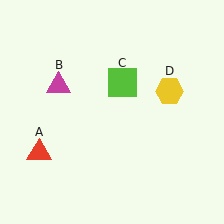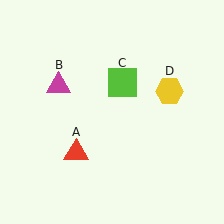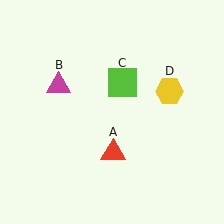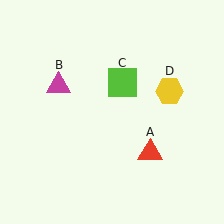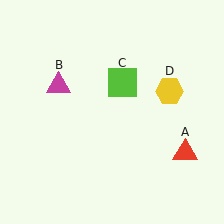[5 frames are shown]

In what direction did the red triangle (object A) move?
The red triangle (object A) moved right.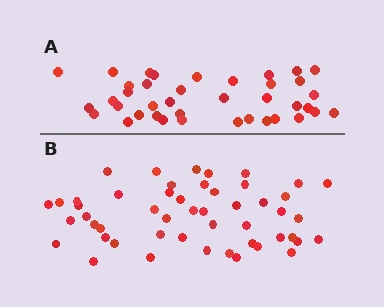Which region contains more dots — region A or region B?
Region B (the bottom region) has more dots.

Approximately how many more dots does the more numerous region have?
Region B has roughly 12 or so more dots than region A.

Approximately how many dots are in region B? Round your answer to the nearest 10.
About 50 dots.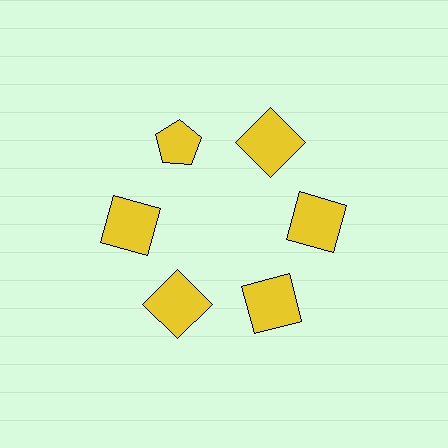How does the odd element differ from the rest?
It has a different shape: pentagon instead of square.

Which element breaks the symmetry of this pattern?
The yellow pentagon at roughly the 11 o'clock position breaks the symmetry. All other shapes are yellow squares.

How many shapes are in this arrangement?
There are 6 shapes arranged in a ring pattern.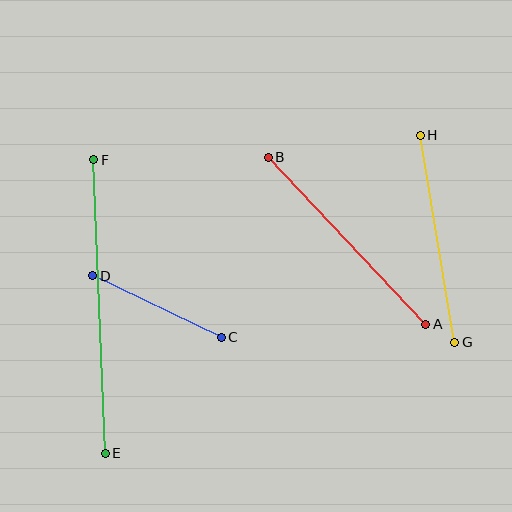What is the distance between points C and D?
The distance is approximately 143 pixels.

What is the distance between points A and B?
The distance is approximately 230 pixels.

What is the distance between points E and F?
The distance is approximately 294 pixels.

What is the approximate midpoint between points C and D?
The midpoint is at approximately (157, 306) pixels.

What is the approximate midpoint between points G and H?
The midpoint is at approximately (437, 239) pixels.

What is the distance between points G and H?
The distance is approximately 210 pixels.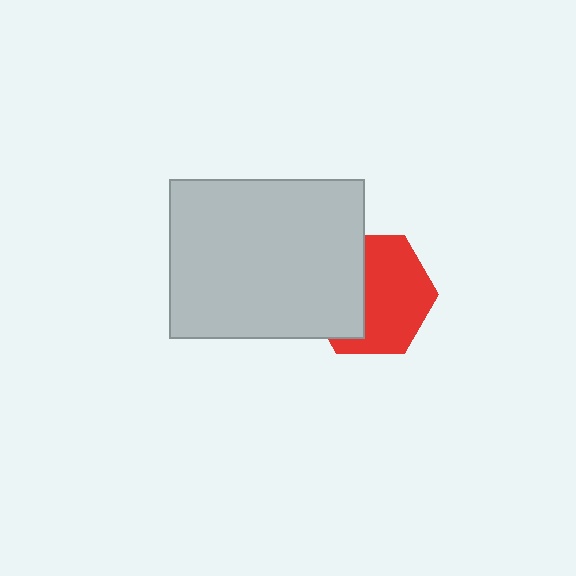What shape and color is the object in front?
The object in front is a light gray rectangle.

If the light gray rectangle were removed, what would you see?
You would see the complete red hexagon.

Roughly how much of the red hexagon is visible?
About half of it is visible (roughly 59%).